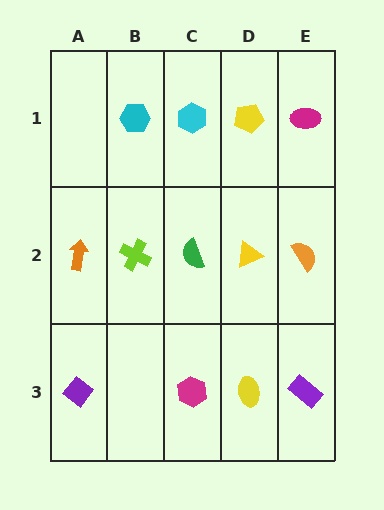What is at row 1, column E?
A magenta ellipse.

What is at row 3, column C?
A magenta hexagon.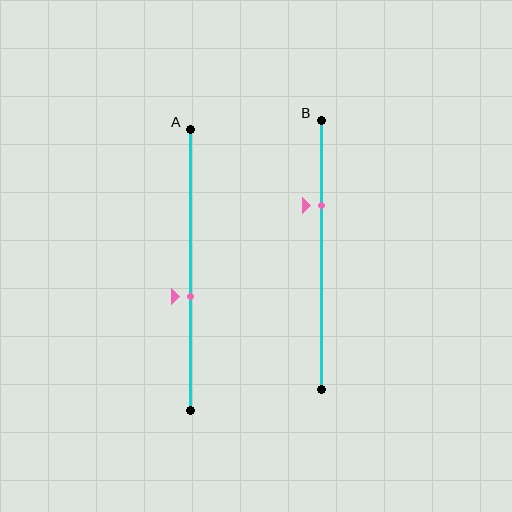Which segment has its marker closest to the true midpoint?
Segment A has its marker closest to the true midpoint.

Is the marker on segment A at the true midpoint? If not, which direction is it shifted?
No, the marker on segment A is shifted downward by about 9% of the segment length.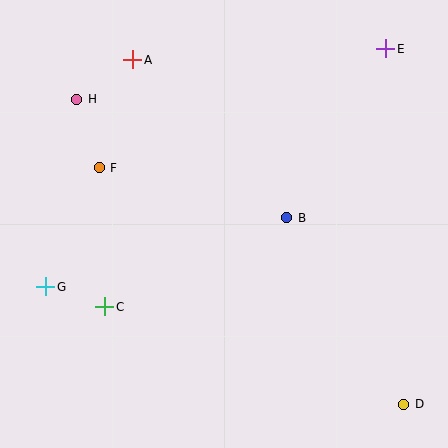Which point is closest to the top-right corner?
Point E is closest to the top-right corner.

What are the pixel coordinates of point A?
Point A is at (133, 60).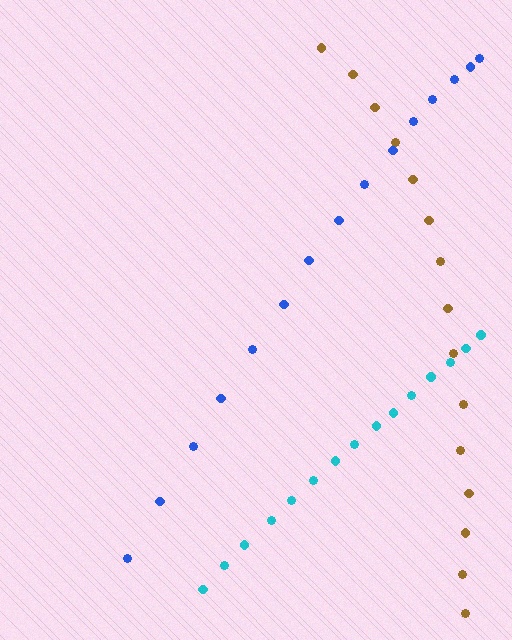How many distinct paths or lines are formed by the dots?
There are 3 distinct paths.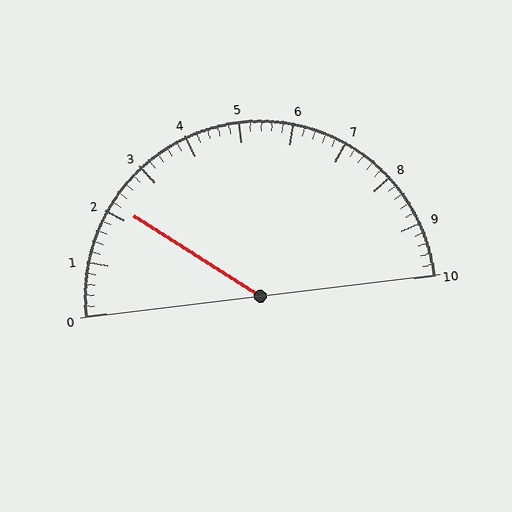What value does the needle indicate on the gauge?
The needle indicates approximately 2.2.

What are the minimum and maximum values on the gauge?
The gauge ranges from 0 to 10.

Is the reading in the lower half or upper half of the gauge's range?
The reading is in the lower half of the range (0 to 10).